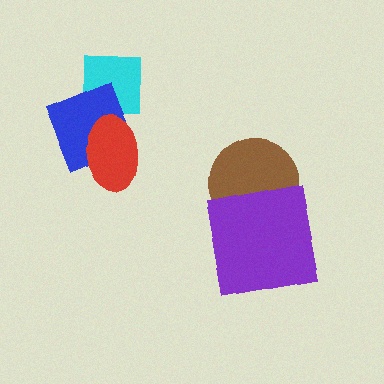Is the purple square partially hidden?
No, no other shape covers it.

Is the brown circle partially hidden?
Yes, it is partially covered by another shape.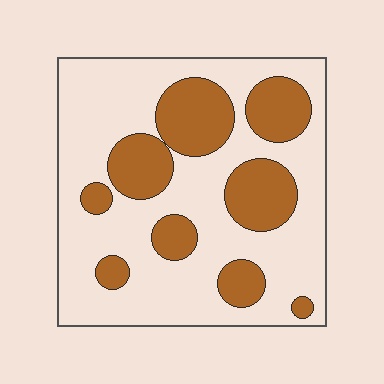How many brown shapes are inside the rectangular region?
9.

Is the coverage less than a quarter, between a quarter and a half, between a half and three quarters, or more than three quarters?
Between a quarter and a half.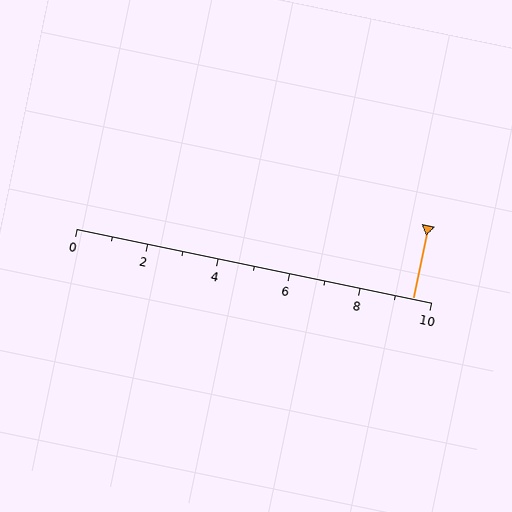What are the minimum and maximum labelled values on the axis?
The axis runs from 0 to 10.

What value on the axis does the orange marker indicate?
The marker indicates approximately 9.5.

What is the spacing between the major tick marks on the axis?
The major ticks are spaced 2 apart.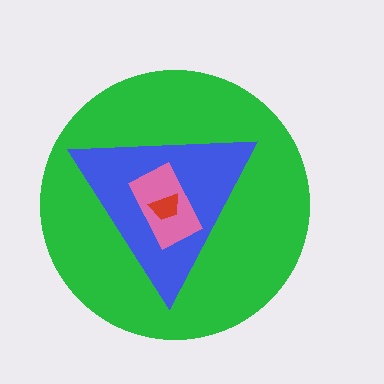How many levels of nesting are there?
4.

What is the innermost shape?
The red trapezoid.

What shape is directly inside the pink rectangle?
The red trapezoid.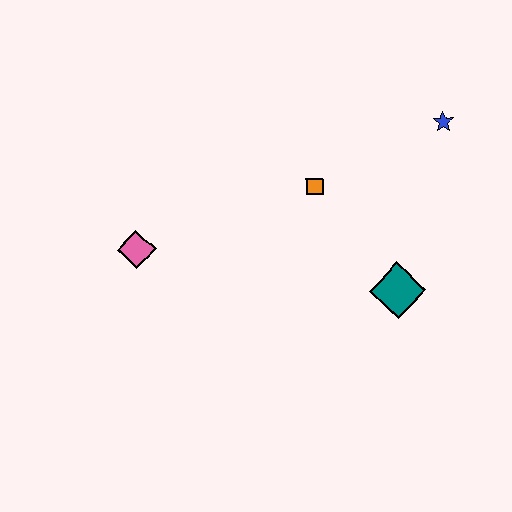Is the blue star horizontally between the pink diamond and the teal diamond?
No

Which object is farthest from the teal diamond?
The pink diamond is farthest from the teal diamond.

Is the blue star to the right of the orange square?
Yes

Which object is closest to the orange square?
The teal diamond is closest to the orange square.